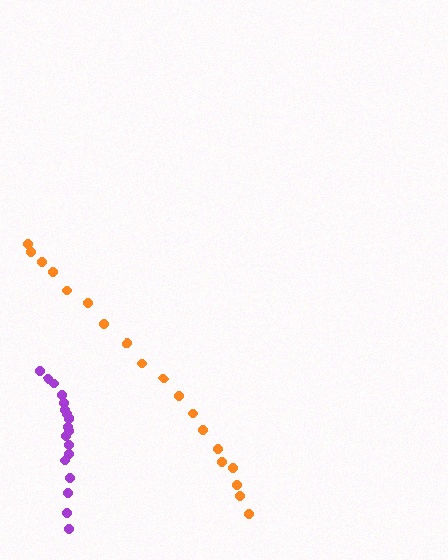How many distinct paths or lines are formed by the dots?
There are 2 distinct paths.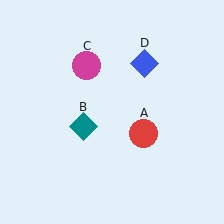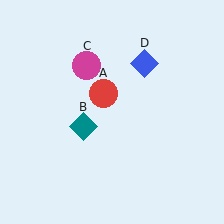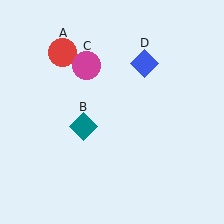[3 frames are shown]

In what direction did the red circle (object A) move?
The red circle (object A) moved up and to the left.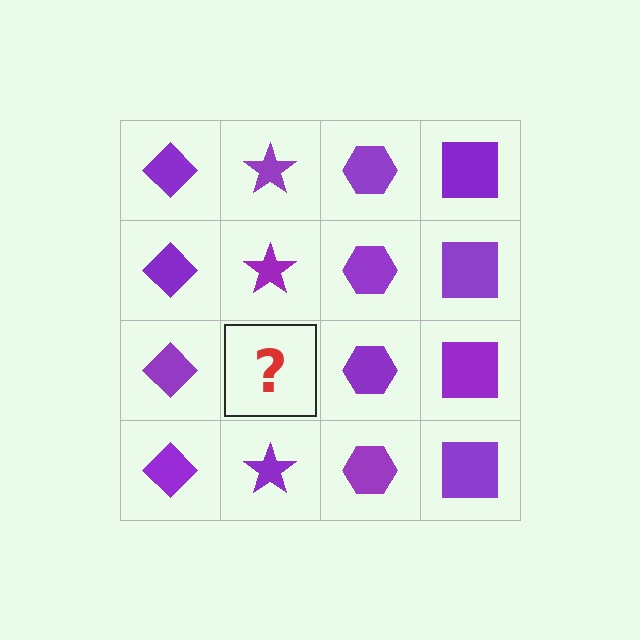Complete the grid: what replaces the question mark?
The question mark should be replaced with a purple star.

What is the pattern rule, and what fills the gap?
The rule is that each column has a consistent shape. The gap should be filled with a purple star.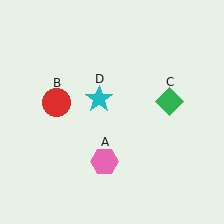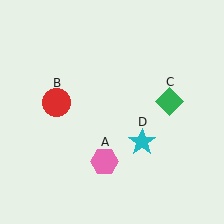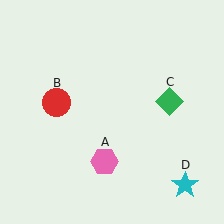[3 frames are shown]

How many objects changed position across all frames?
1 object changed position: cyan star (object D).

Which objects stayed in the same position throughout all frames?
Pink hexagon (object A) and red circle (object B) and green diamond (object C) remained stationary.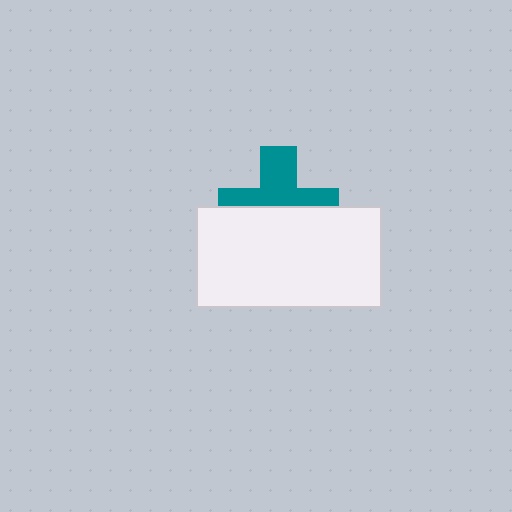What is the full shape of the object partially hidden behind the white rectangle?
The partially hidden object is a teal cross.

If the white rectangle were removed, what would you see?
You would see the complete teal cross.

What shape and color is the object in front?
The object in front is a white rectangle.